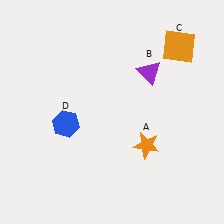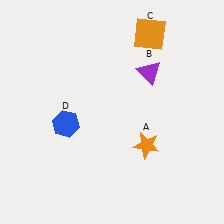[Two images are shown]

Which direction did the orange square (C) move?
The orange square (C) moved left.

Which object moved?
The orange square (C) moved left.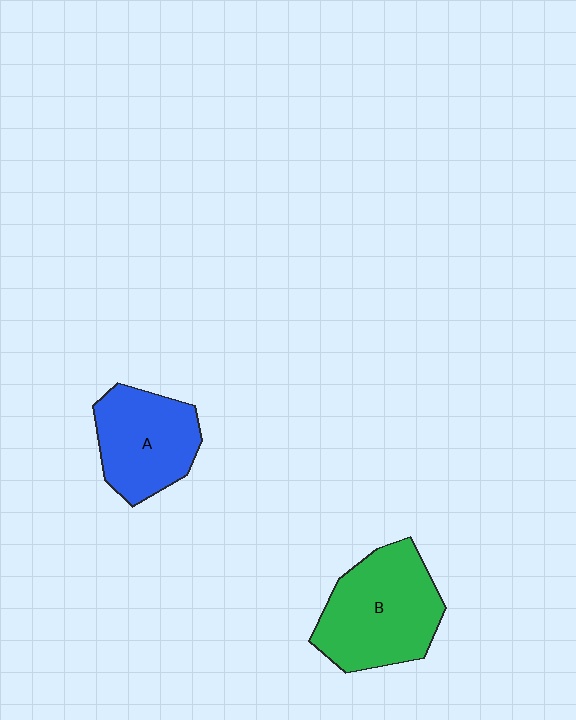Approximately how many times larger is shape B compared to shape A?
Approximately 1.3 times.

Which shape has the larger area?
Shape B (green).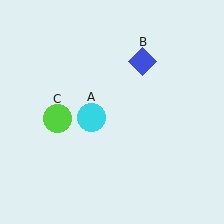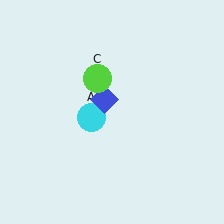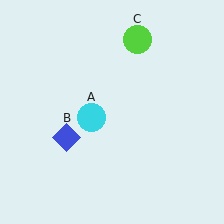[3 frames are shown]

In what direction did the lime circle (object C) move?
The lime circle (object C) moved up and to the right.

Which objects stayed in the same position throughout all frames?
Cyan circle (object A) remained stationary.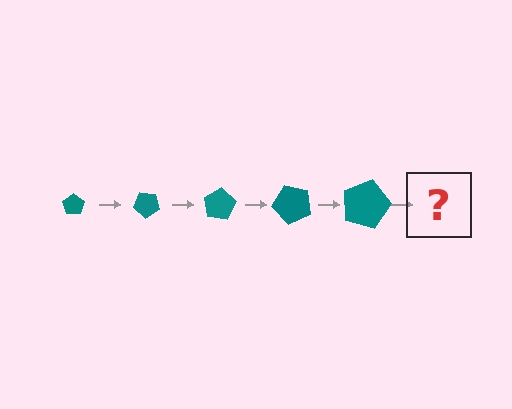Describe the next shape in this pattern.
It should be a pentagon, larger than the previous one and rotated 200 degrees from the start.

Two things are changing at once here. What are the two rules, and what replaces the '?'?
The two rules are that the pentagon grows larger each step and it rotates 40 degrees each step. The '?' should be a pentagon, larger than the previous one and rotated 200 degrees from the start.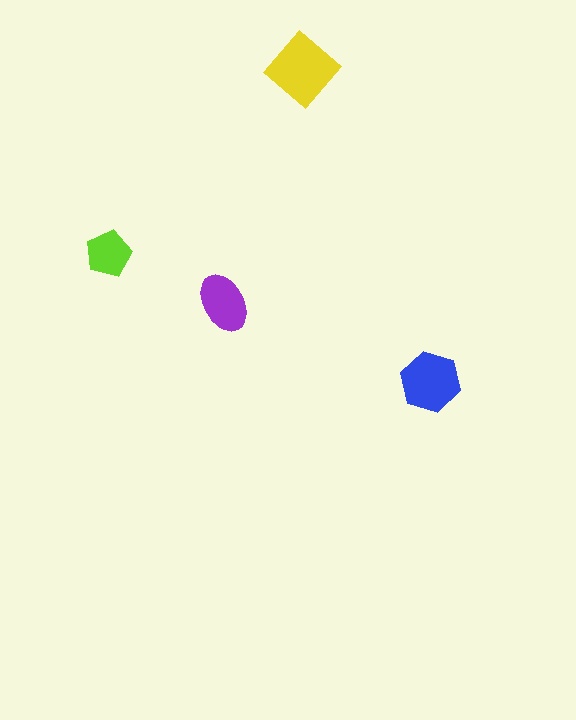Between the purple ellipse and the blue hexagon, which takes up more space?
The blue hexagon.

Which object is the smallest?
The lime pentagon.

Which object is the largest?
The yellow diamond.